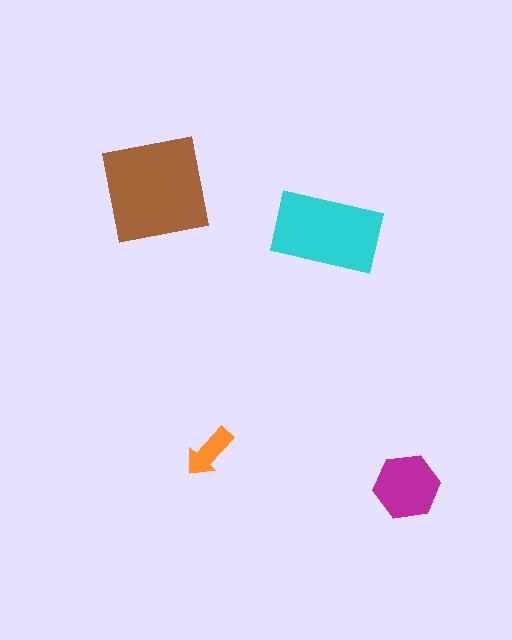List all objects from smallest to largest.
The orange arrow, the magenta hexagon, the cyan rectangle, the brown square.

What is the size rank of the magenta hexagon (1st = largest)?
3rd.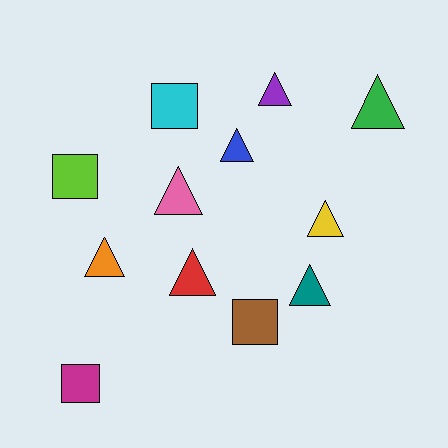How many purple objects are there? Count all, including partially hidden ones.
There is 1 purple object.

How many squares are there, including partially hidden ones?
There are 4 squares.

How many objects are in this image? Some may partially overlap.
There are 12 objects.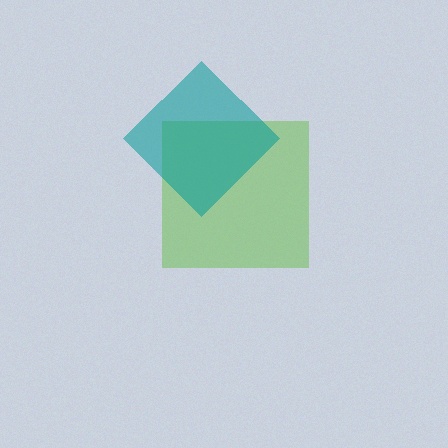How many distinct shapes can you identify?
There are 2 distinct shapes: a lime square, a teal diamond.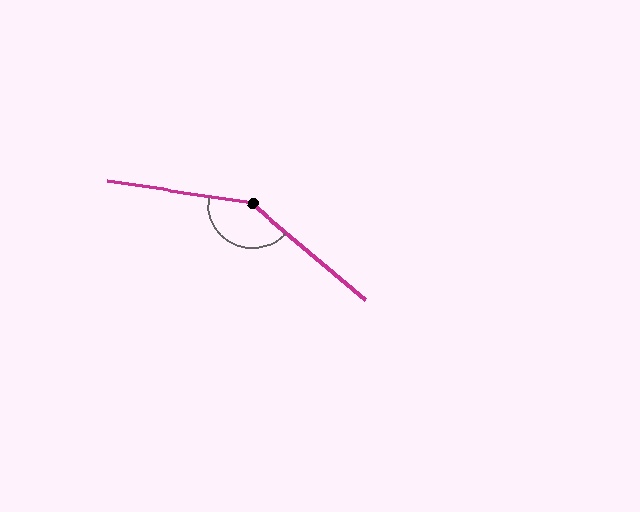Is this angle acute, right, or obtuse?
It is obtuse.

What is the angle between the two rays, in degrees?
Approximately 148 degrees.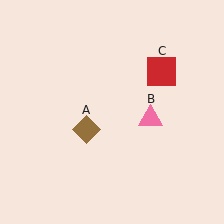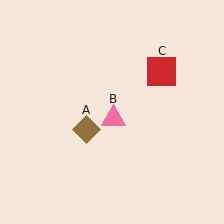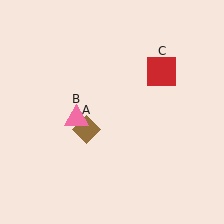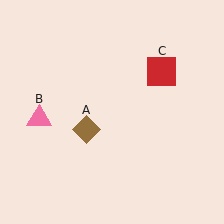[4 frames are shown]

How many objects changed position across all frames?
1 object changed position: pink triangle (object B).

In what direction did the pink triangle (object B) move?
The pink triangle (object B) moved left.